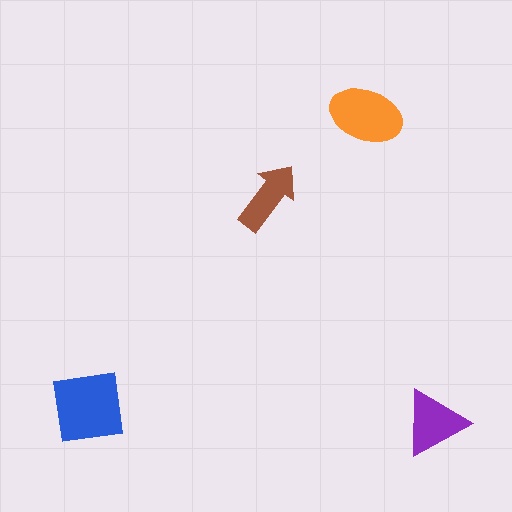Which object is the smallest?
The brown arrow.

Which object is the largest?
The blue square.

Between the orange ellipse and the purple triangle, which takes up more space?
The orange ellipse.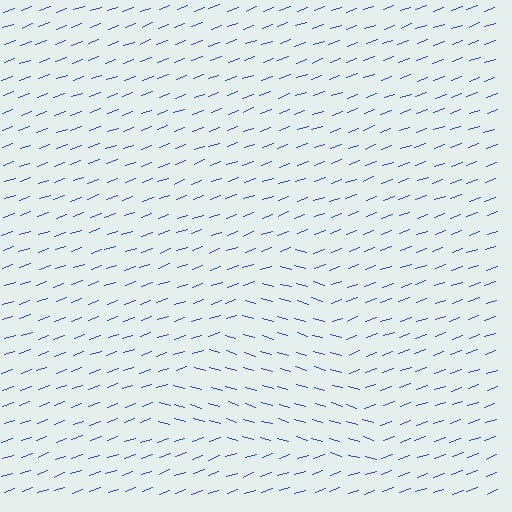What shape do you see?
I see a triangle.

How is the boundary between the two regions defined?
The boundary is defined purely by a change in line orientation (approximately 36 degrees difference). All lines are the same color and thickness.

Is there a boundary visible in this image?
Yes, there is a texture boundary formed by a change in line orientation.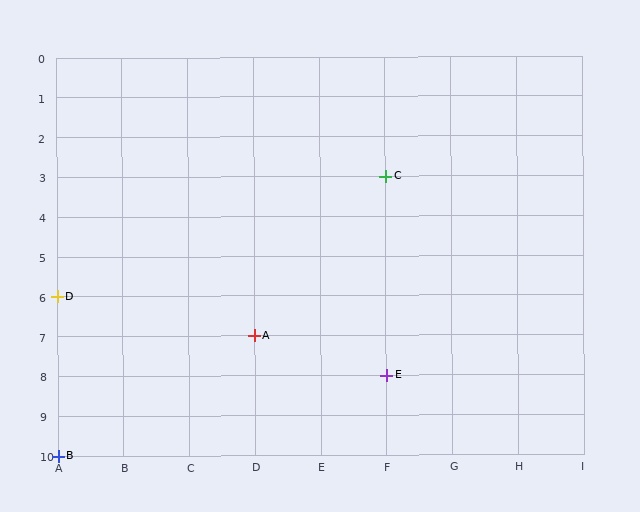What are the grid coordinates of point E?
Point E is at grid coordinates (F, 8).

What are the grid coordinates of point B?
Point B is at grid coordinates (A, 10).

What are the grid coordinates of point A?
Point A is at grid coordinates (D, 7).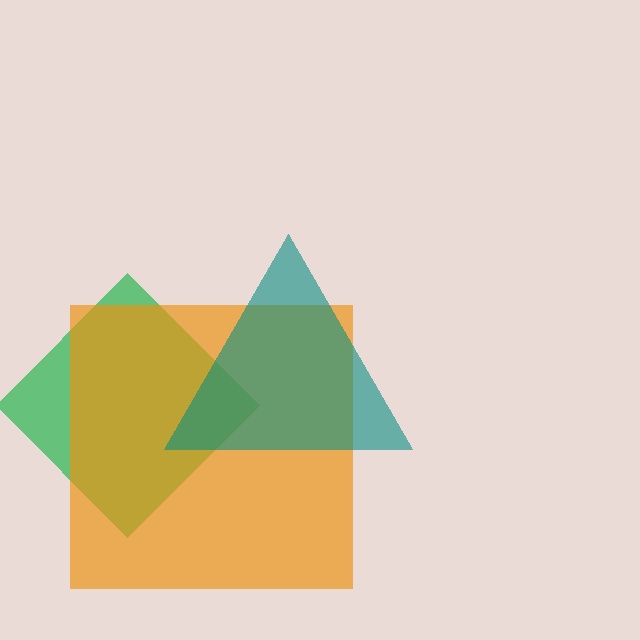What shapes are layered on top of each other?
The layered shapes are: a green diamond, an orange square, a teal triangle.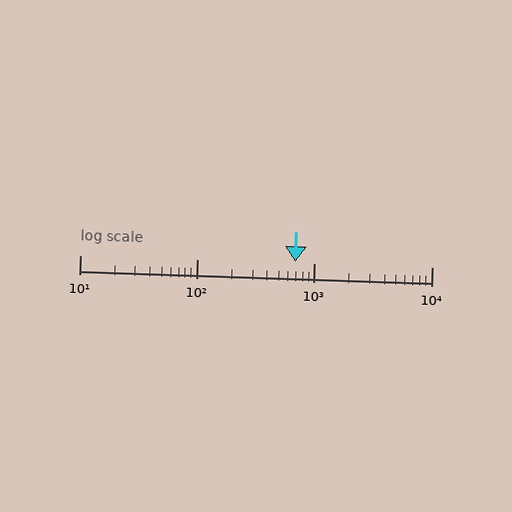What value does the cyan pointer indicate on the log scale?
The pointer indicates approximately 680.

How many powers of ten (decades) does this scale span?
The scale spans 3 decades, from 10 to 10000.